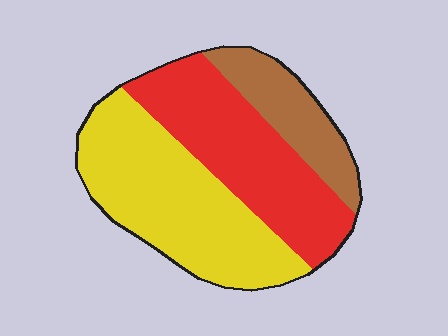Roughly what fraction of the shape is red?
Red takes up between a quarter and a half of the shape.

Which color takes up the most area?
Yellow, at roughly 45%.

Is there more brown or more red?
Red.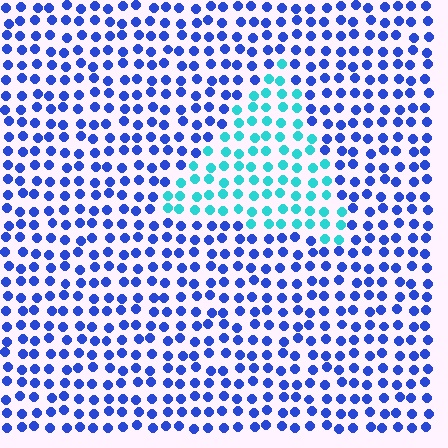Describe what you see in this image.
The image is filled with small blue elements in a uniform arrangement. A triangle-shaped region is visible where the elements are tinted to a slightly different hue, forming a subtle color boundary.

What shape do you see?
I see a triangle.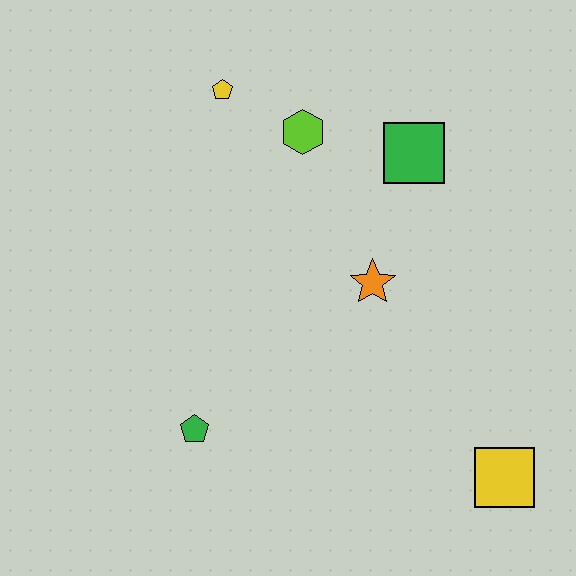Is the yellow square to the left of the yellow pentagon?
No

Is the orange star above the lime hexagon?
No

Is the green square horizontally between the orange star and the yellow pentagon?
No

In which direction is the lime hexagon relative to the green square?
The lime hexagon is to the left of the green square.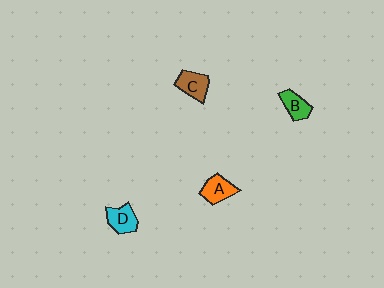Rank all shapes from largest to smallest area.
From largest to smallest: C (brown), A (orange), D (cyan), B (green).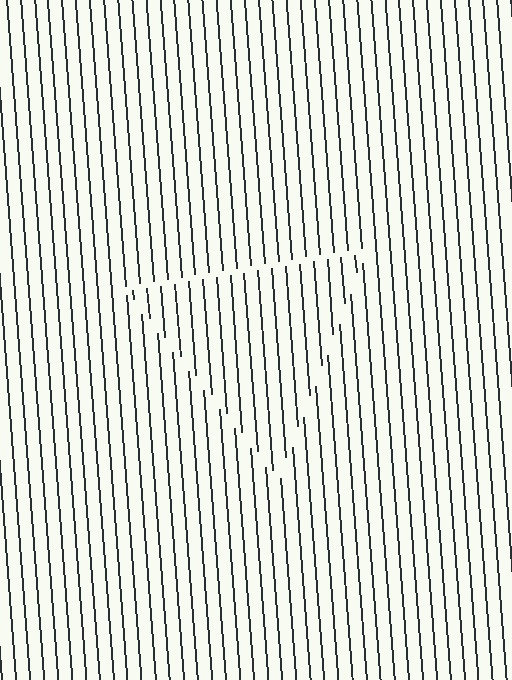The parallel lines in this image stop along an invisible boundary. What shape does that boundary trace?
An illusory triangle. The interior of the shape contains the same grating, shifted by half a period — the contour is defined by the phase discontinuity where line-ends from the inner and outer gratings abut.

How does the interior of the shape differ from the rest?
The interior of the shape contains the same grating, shifted by half a period — the contour is defined by the phase discontinuity where line-ends from the inner and outer gratings abut.